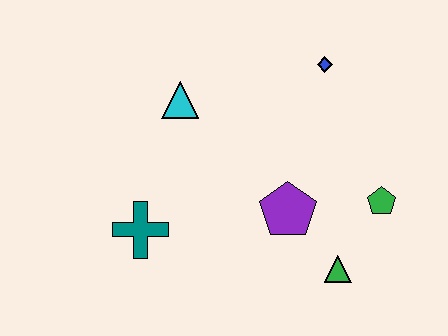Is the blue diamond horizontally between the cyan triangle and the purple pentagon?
No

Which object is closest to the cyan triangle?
The teal cross is closest to the cyan triangle.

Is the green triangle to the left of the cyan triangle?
No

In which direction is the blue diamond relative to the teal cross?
The blue diamond is to the right of the teal cross.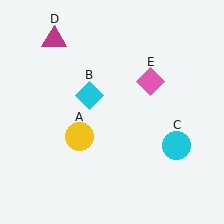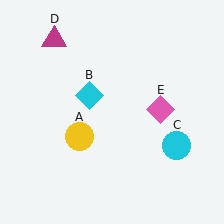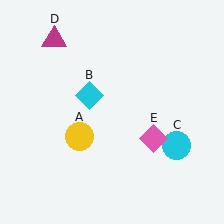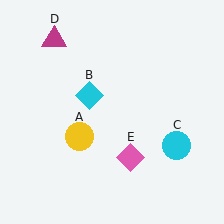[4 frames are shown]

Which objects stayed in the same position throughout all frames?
Yellow circle (object A) and cyan diamond (object B) and cyan circle (object C) and magenta triangle (object D) remained stationary.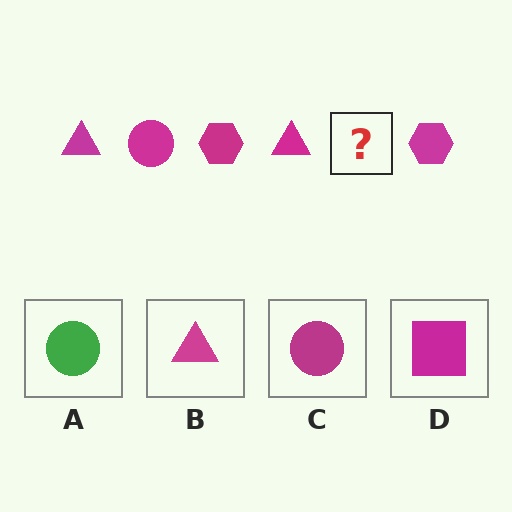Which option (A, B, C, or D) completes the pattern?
C.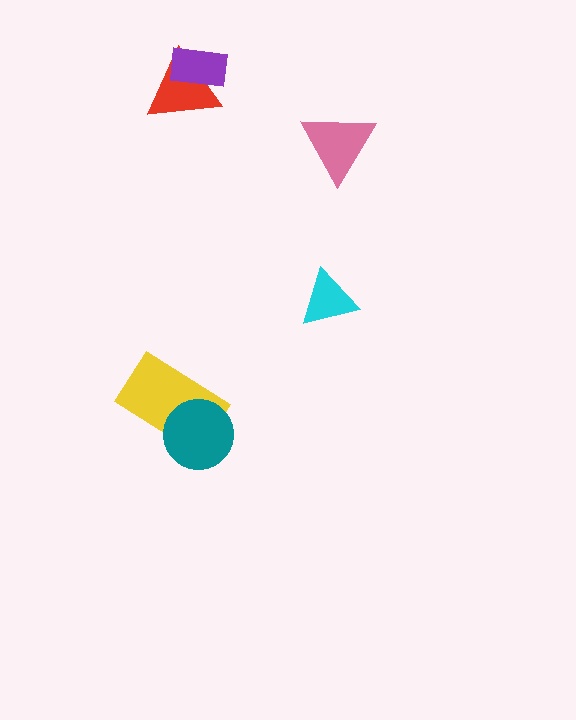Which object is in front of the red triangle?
The purple rectangle is in front of the red triangle.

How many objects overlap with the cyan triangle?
0 objects overlap with the cyan triangle.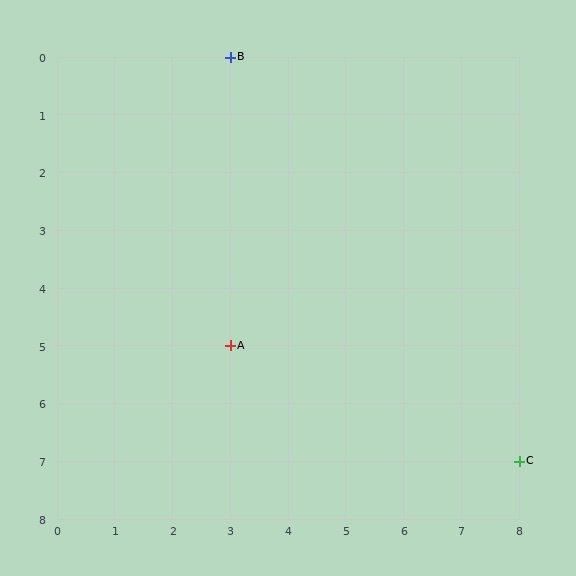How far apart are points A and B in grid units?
Points A and B are 5 rows apart.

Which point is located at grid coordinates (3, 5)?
Point A is at (3, 5).